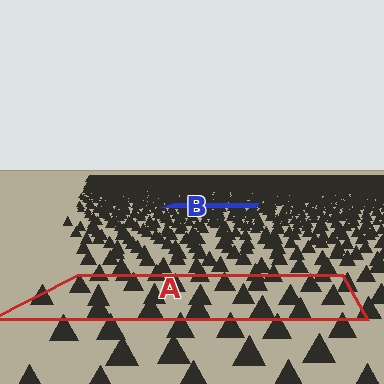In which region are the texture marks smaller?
The texture marks are smaller in region B, because it is farther away.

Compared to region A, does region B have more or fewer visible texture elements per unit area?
Region B has more texture elements per unit area — they are packed more densely because it is farther away.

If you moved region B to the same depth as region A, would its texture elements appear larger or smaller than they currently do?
They would appear larger. At a closer depth, the same texture elements are projected at a bigger on-screen size.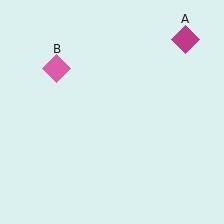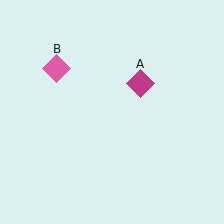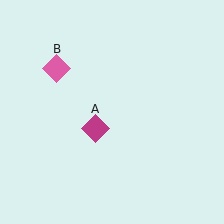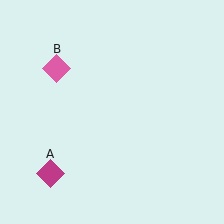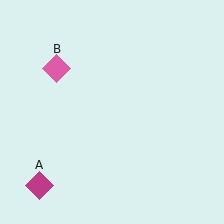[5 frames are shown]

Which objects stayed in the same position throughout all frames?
Pink diamond (object B) remained stationary.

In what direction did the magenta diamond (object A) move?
The magenta diamond (object A) moved down and to the left.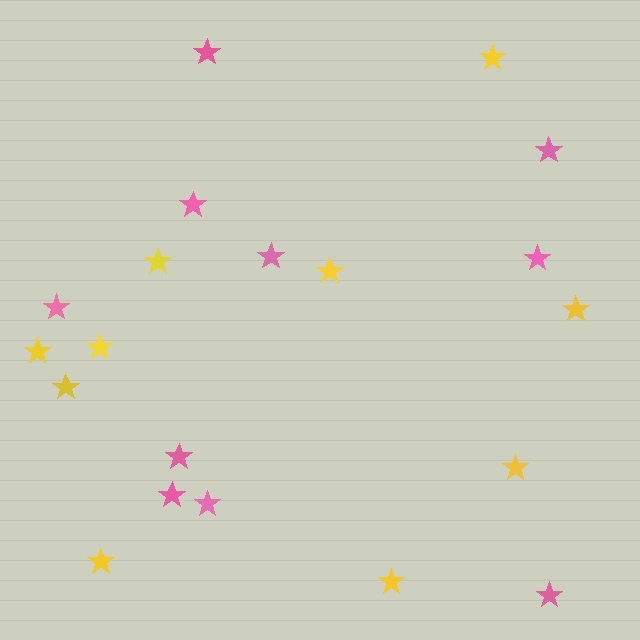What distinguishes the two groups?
There are 2 groups: one group of pink stars (10) and one group of yellow stars (10).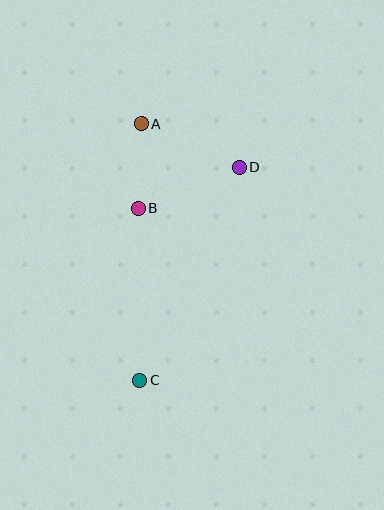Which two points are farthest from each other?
Points A and C are farthest from each other.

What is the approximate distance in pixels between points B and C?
The distance between B and C is approximately 172 pixels.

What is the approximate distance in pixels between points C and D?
The distance between C and D is approximately 235 pixels.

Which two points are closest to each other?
Points A and B are closest to each other.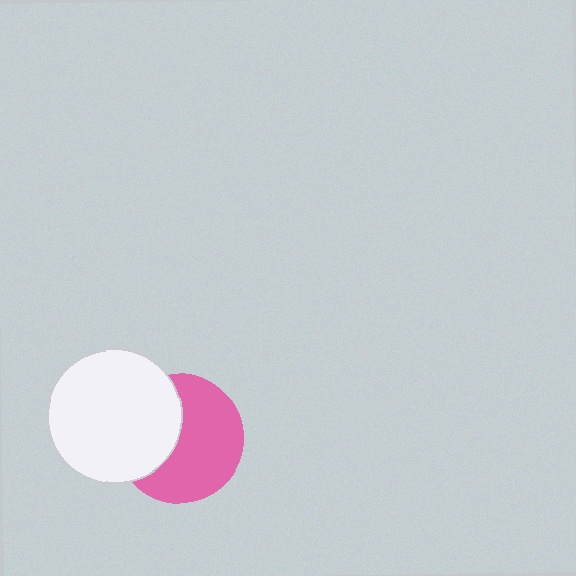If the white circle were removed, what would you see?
You would see the complete pink circle.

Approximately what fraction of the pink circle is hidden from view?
Roughly 40% of the pink circle is hidden behind the white circle.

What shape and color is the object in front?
The object in front is a white circle.